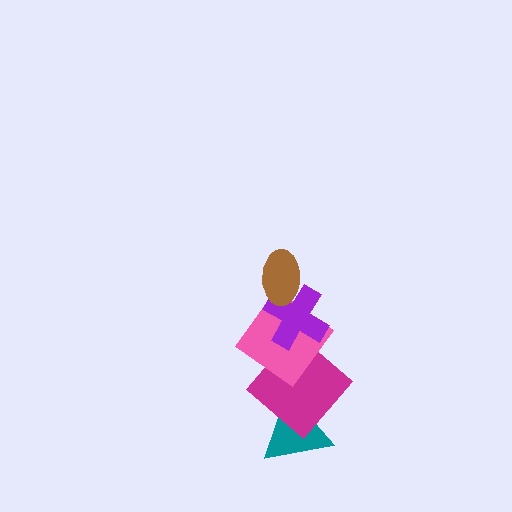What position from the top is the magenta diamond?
The magenta diamond is 4th from the top.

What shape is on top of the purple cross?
The brown ellipse is on top of the purple cross.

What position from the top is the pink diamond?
The pink diamond is 3rd from the top.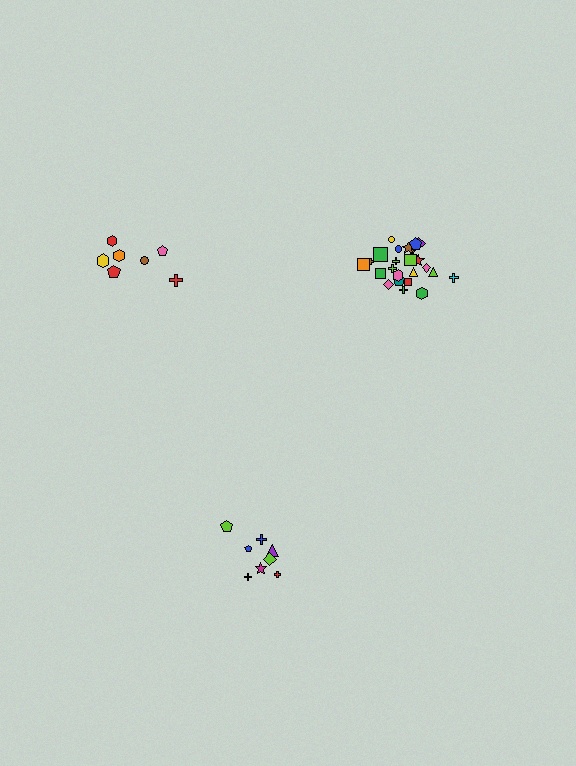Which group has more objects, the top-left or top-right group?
The top-right group.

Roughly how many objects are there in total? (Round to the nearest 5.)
Roughly 40 objects in total.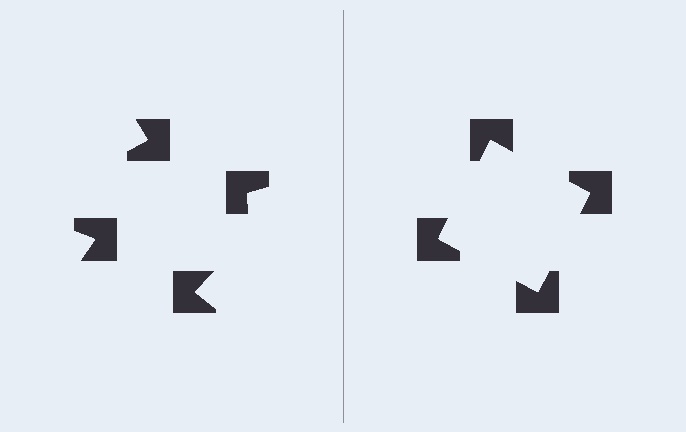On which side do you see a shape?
An illusory square appears on the right side. On the left side the wedge cuts are rotated, so no coherent shape forms.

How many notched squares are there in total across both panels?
8 — 4 on each side.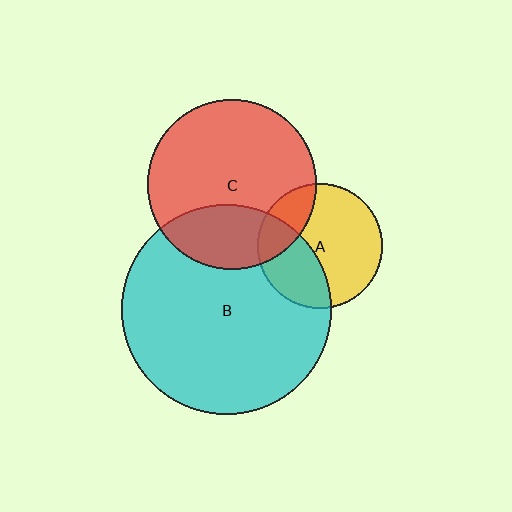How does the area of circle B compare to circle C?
Approximately 1.5 times.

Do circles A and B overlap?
Yes.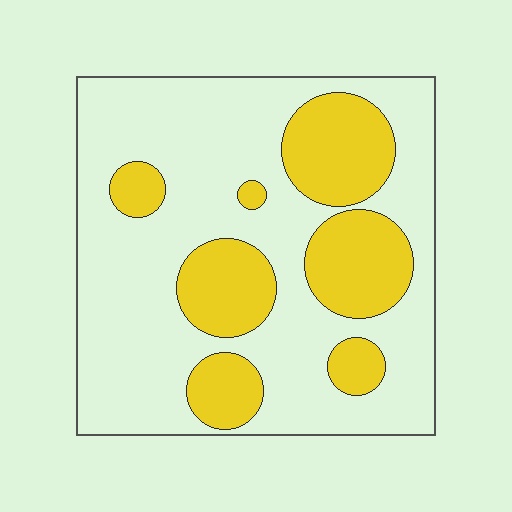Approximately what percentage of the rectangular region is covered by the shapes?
Approximately 30%.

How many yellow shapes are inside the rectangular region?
7.